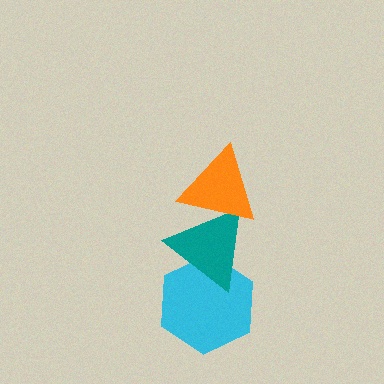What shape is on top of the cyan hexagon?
The teal triangle is on top of the cyan hexagon.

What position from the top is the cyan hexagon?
The cyan hexagon is 3rd from the top.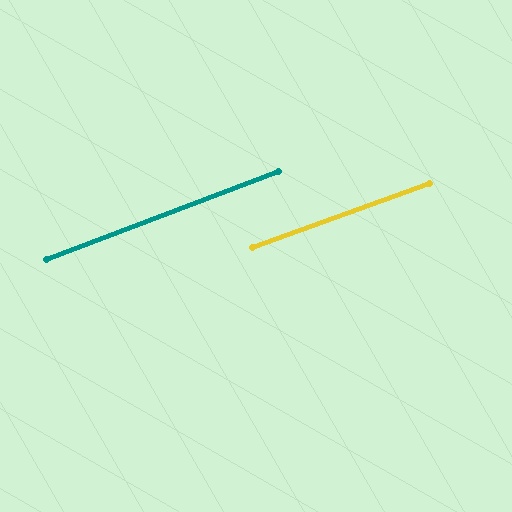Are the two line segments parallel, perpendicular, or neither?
Parallel — their directions differ by only 1.0°.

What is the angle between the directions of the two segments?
Approximately 1 degree.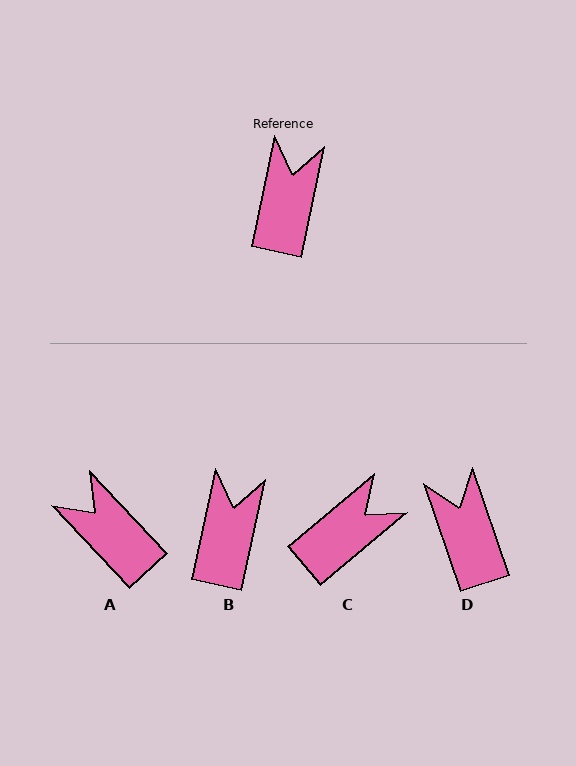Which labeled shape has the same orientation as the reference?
B.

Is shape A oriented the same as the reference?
No, it is off by about 55 degrees.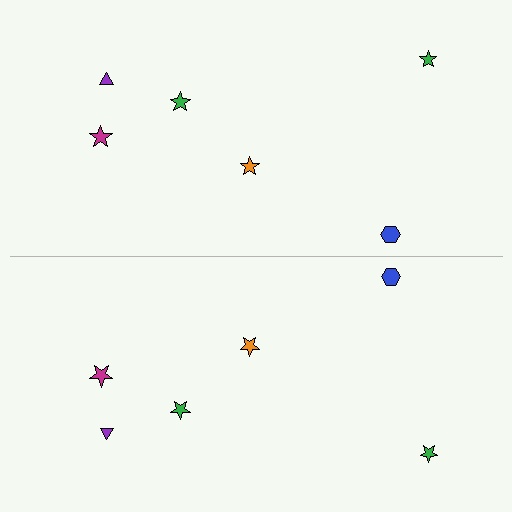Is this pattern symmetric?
Yes, this pattern has bilateral (reflection) symmetry.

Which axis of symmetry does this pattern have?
The pattern has a horizontal axis of symmetry running through the center of the image.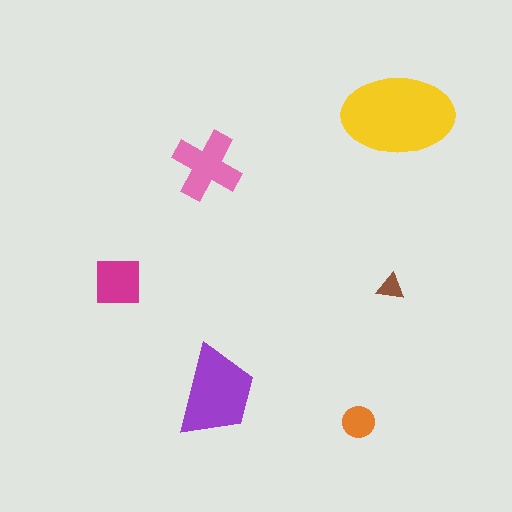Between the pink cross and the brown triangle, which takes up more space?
The pink cross.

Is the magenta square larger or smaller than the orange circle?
Larger.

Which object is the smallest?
The brown triangle.